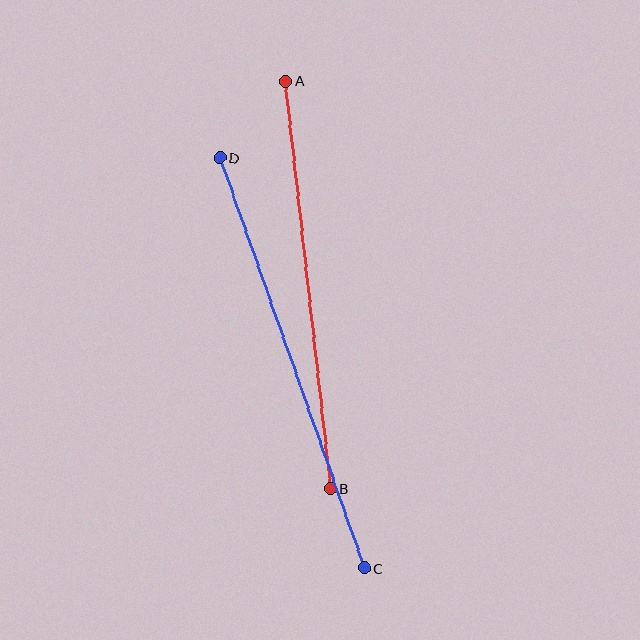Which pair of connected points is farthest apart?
Points C and D are farthest apart.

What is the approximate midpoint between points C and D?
The midpoint is at approximately (292, 363) pixels.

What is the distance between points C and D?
The distance is approximately 435 pixels.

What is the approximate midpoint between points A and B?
The midpoint is at approximately (308, 285) pixels.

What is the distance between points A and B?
The distance is approximately 410 pixels.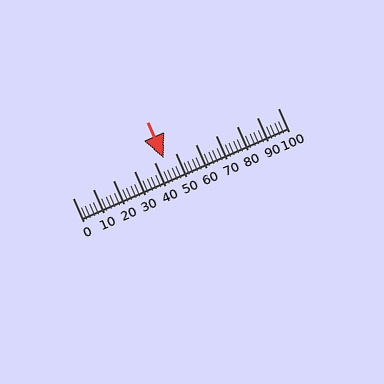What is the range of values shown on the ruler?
The ruler shows values from 0 to 100.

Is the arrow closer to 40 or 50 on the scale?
The arrow is closer to 40.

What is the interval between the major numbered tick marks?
The major tick marks are spaced 10 units apart.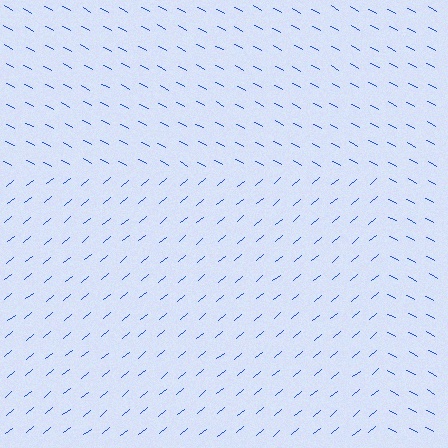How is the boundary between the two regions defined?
The boundary is defined purely by a change in line orientation (approximately 67 degrees difference). All lines are the same color and thickness.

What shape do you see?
I see a rectangle.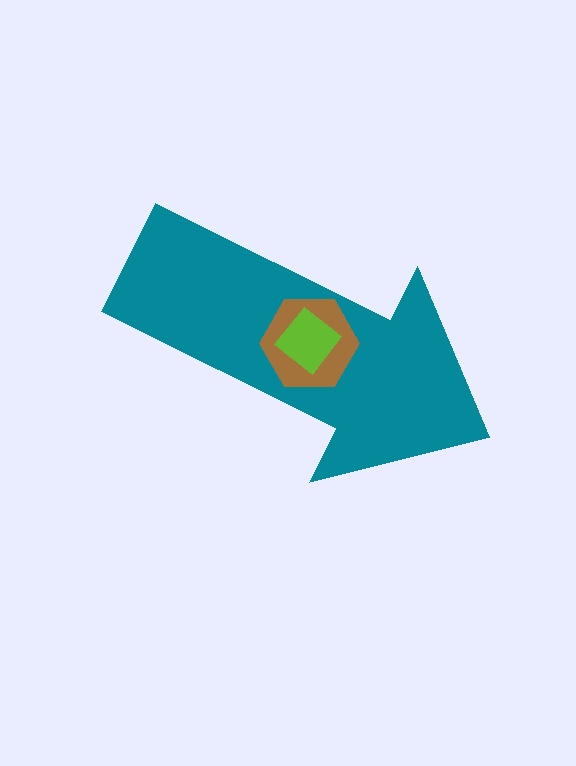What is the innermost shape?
The lime diamond.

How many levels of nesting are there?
3.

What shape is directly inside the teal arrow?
The brown hexagon.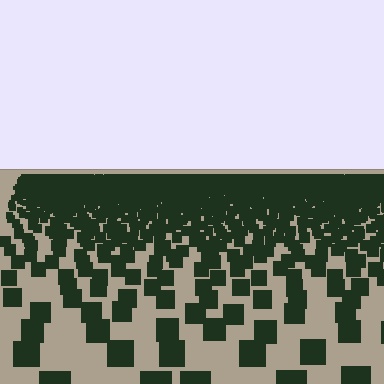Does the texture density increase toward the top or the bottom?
Density increases toward the top.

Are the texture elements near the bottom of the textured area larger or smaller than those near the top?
Larger. Near the bottom, elements are closer to the viewer and appear at a bigger on-screen size.